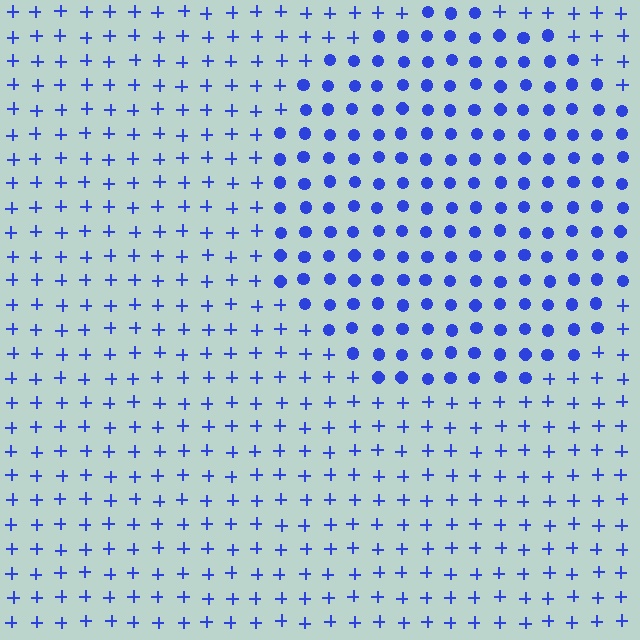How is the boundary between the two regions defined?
The boundary is defined by a change in element shape: circles inside vs. plus signs outside. All elements share the same color and spacing.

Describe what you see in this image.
The image is filled with small blue elements arranged in a uniform grid. A circle-shaped region contains circles, while the surrounding area contains plus signs. The boundary is defined purely by the change in element shape.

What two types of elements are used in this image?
The image uses circles inside the circle region and plus signs outside it.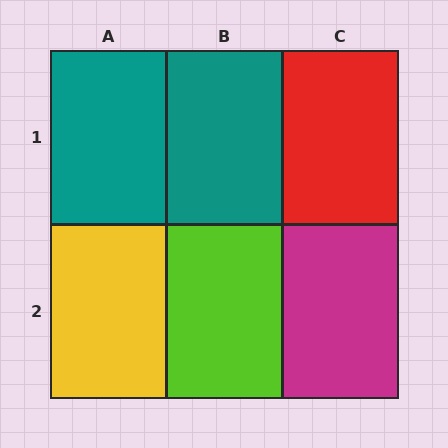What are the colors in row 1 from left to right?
Teal, teal, red.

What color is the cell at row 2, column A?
Yellow.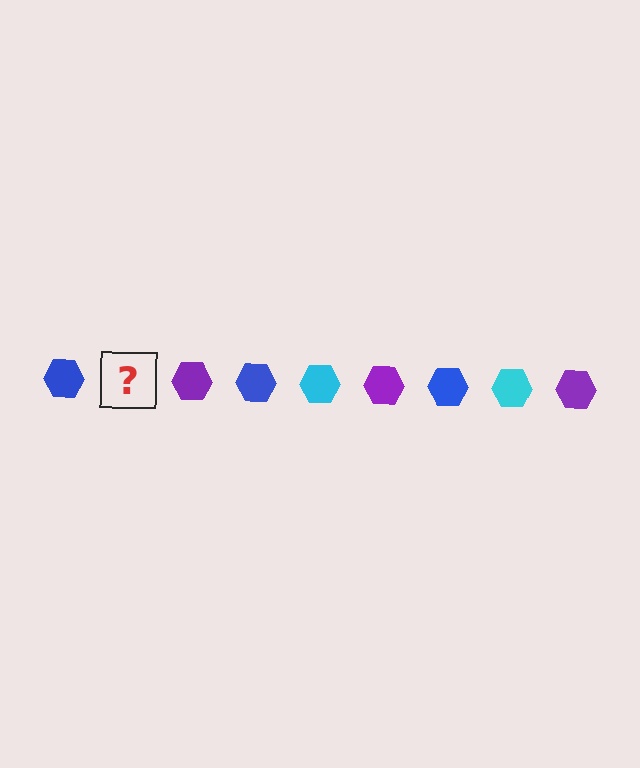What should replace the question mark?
The question mark should be replaced with a cyan hexagon.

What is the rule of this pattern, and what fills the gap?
The rule is that the pattern cycles through blue, cyan, purple hexagons. The gap should be filled with a cyan hexagon.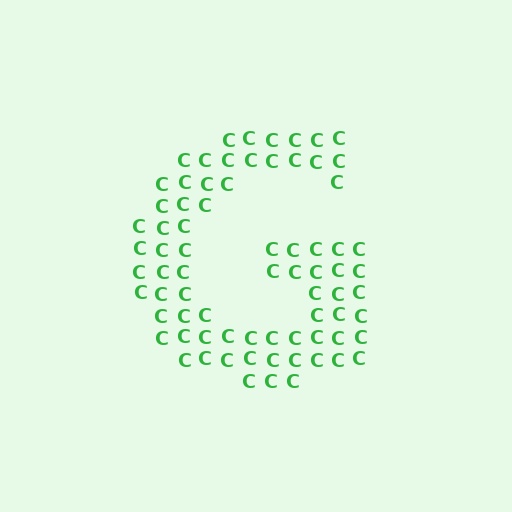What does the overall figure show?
The overall figure shows the letter G.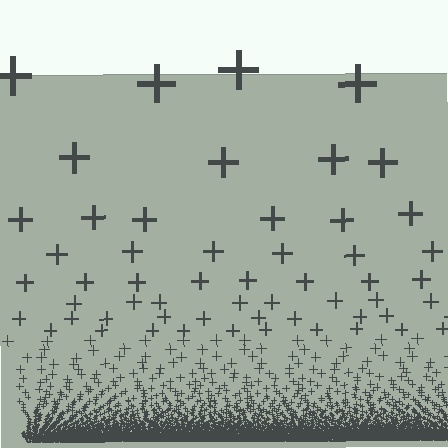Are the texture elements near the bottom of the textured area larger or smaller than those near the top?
Smaller. The gradient is inverted — elements near the bottom are smaller and denser.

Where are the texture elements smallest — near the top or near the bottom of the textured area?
Near the bottom.